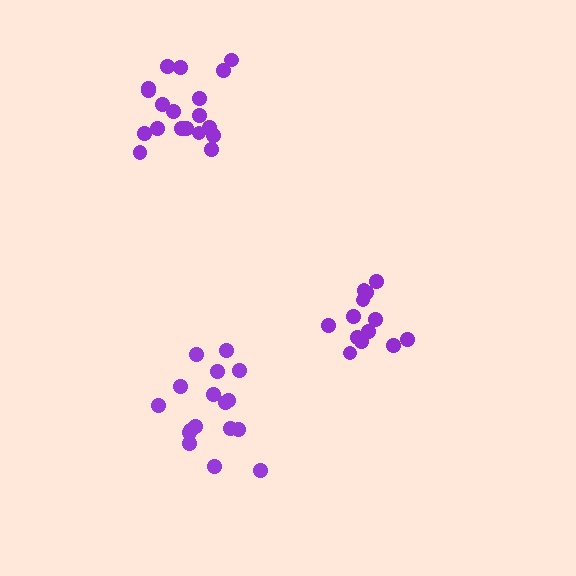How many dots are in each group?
Group 1: 17 dots, Group 2: 19 dots, Group 3: 13 dots (49 total).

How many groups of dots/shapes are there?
There are 3 groups.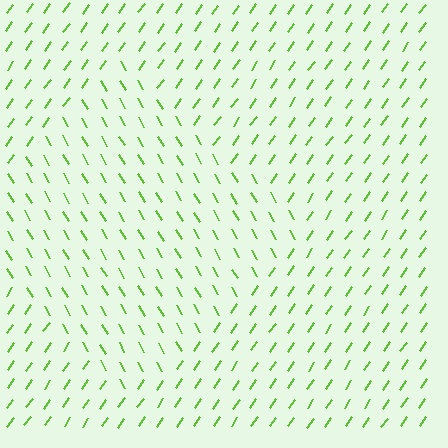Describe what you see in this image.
The image is filled with small lime line segments. A diamond region in the image has lines oriented differently from the surrounding lines, creating a visible texture boundary.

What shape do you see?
I see a diamond.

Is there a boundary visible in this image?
Yes, there is a texture boundary formed by a change in line orientation.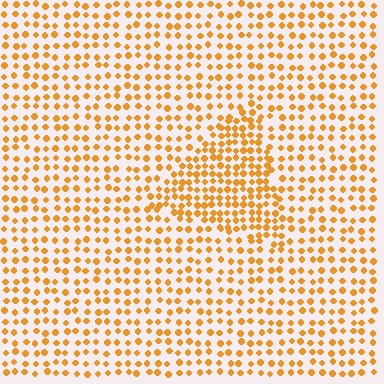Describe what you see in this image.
The image contains small orange elements arranged at two different densities. A triangle-shaped region is visible where the elements are more densely packed than the surrounding area.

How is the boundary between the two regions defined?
The boundary is defined by a change in element density (approximately 1.7x ratio). All elements are the same color, size, and shape.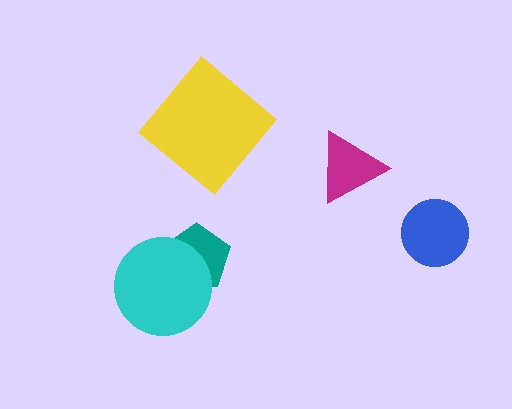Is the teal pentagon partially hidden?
Yes, it is partially covered by another shape.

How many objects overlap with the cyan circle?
1 object overlaps with the cyan circle.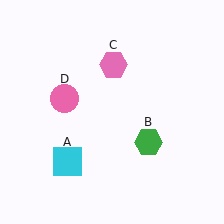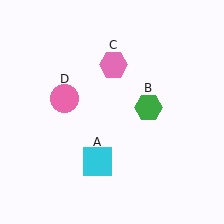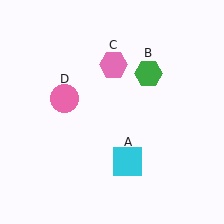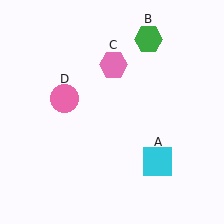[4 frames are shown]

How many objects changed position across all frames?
2 objects changed position: cyan square (object A), green hexagon (object B).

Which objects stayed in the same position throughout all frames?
Pink hexagon (object C) and pink circle (object D) remained stationary.